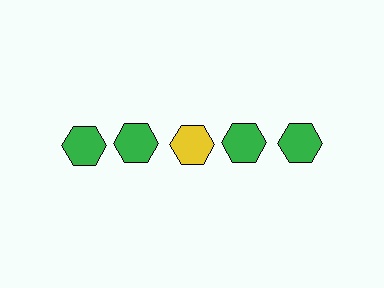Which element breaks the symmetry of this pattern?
The yellow hexagon in the top row, center column breaks the symmetry. All other shapes are green hexagons.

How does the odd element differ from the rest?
It has a different color: yellow instead of green.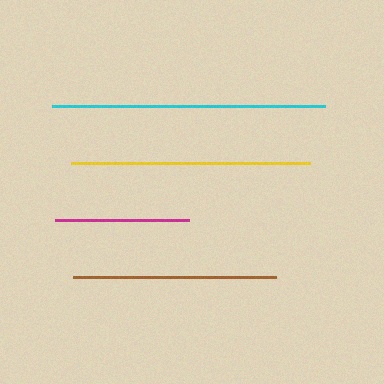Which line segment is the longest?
The cyan line is the longest at approximately 272 pixels.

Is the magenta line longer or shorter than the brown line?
The brown line is longer than the magenta line.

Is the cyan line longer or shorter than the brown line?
The cyan line is longer than the brown line.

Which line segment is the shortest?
The magenta line is the shortest at approximately 134 pixels.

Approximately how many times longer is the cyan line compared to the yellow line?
The cyan line is approximately 1.1 times the length of the yellow line.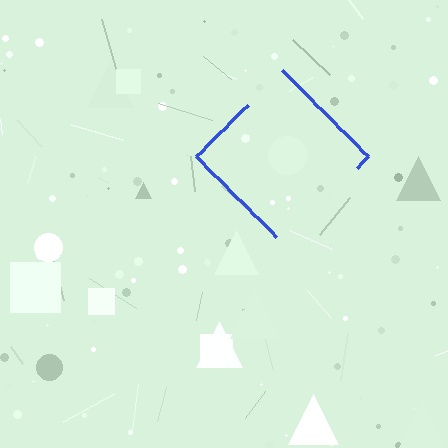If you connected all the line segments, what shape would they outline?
They would outline a diamond.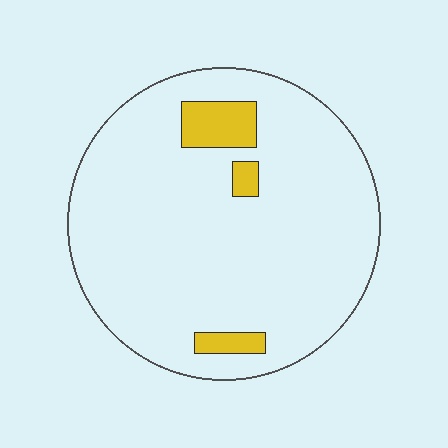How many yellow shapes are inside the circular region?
3.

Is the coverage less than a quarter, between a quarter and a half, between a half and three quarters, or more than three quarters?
Less than a quarter.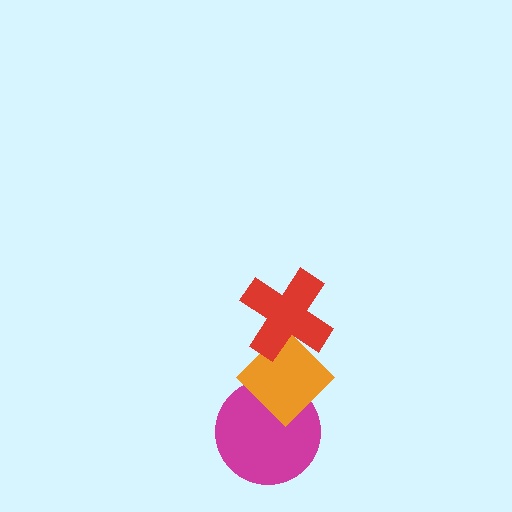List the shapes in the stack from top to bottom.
From top to bottom: the red cross, the orange diamond, the magenta circle.